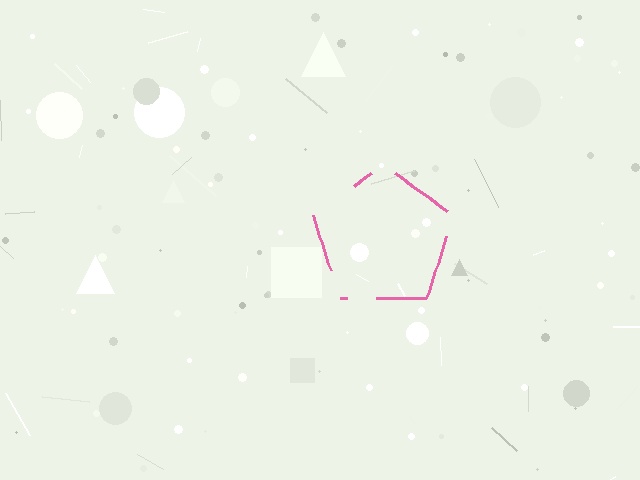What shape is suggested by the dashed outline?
The dashed outline suggests a pentagon.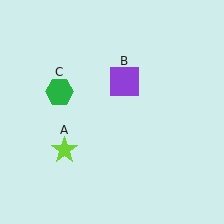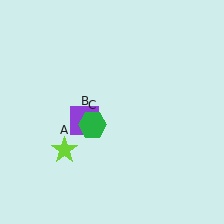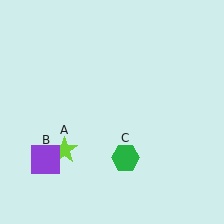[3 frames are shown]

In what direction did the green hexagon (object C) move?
The green hexagon (object C) moved down and to the right.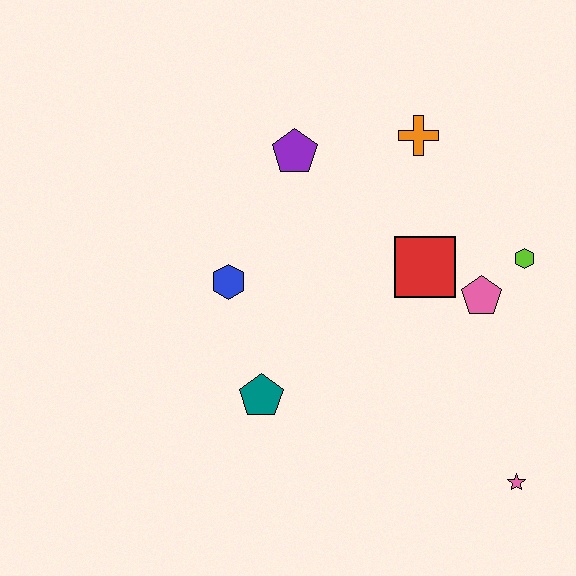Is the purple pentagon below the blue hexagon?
No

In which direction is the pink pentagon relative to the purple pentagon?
The pink pentagon is to the right of the purple pentagon.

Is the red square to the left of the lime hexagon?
Yes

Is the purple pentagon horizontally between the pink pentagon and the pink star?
No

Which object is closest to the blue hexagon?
The teal pentagon is closest to the blue hexagon.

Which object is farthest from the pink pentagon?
The blue hexagon is farthest from the pink pentagon.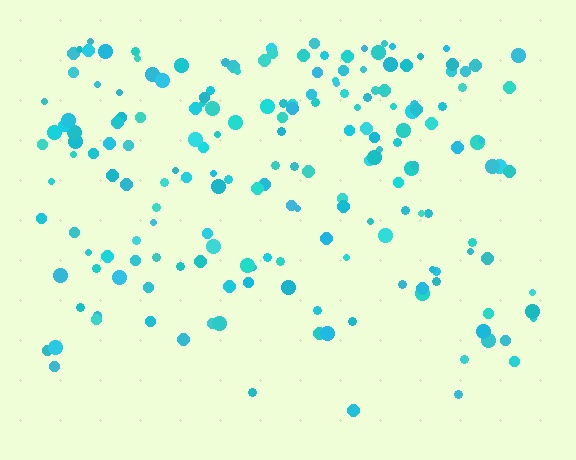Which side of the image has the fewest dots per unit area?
The bottom.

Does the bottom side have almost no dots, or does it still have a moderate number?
Still a moderate number, just noticeably fewer than the top.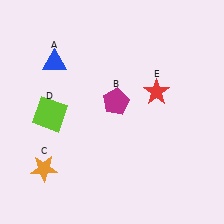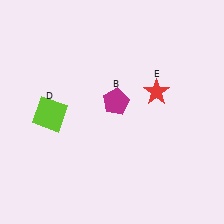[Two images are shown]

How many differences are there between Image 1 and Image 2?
There are 2 differences between the two images.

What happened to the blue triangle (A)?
The blue triangle (A) was removed in Image 2. It was in the top-left area of Image 1.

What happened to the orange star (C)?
The orange star (C) was removed in Image 2. It was in the bottom-left area of Image 1.